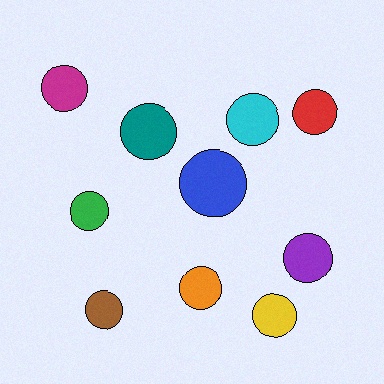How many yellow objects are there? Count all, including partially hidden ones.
There is 1 yellow object.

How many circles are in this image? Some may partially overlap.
There are 10 circles.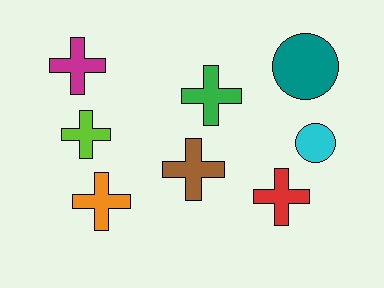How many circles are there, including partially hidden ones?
There are 2 circles.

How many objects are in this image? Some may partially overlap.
There are 8 objects.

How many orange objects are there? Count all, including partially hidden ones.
There is 1 orange object.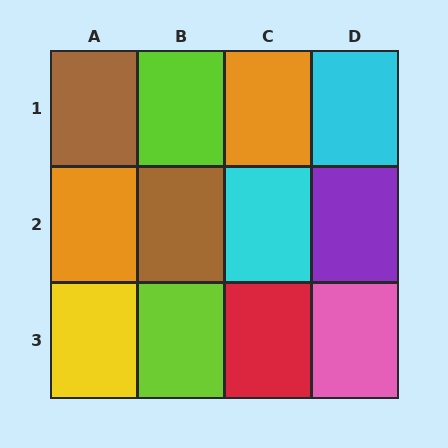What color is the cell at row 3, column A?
Yellow.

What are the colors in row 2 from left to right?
Orange, brown, cyan, purple.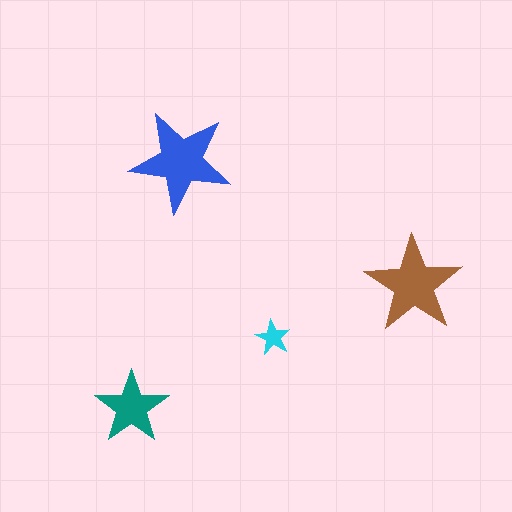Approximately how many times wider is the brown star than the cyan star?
About 3 times wider.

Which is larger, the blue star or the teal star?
The blue one.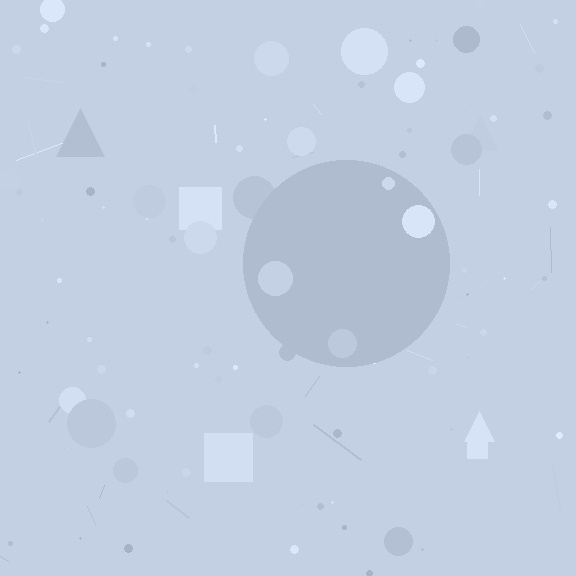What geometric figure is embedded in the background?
A circle is embedded in the background.